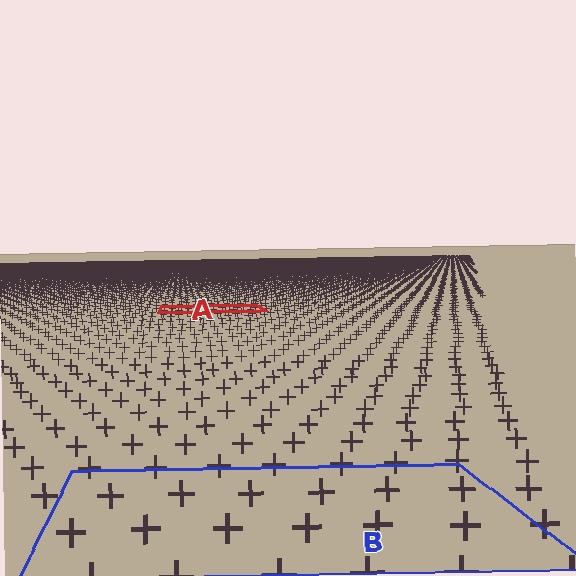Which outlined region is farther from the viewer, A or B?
Region A is farther from the viewer — the texture elements inside it appear smaller and more densely packed.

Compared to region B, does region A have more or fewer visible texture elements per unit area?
Region A has more texture elements per unit area — they are packed more densely because it is farther away.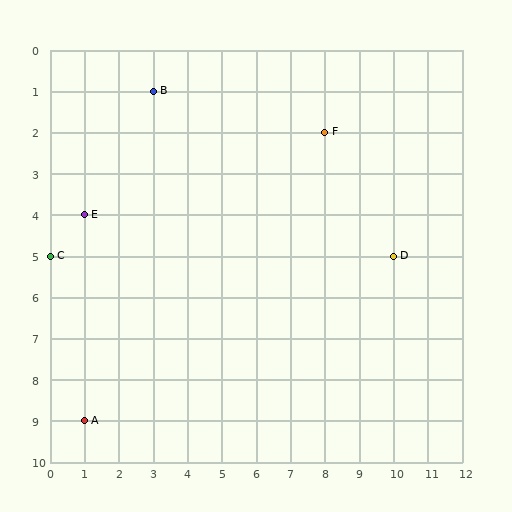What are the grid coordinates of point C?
Point C is at grid coordinates (0, 5).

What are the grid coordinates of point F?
Point F is at grid coordinates (8, 2).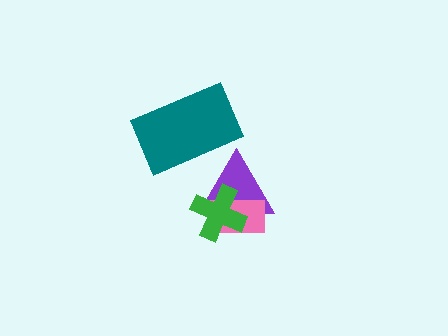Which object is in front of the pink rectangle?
The green cross is in front of the pink rectangle.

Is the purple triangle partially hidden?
Yes, it is partially covered by another shape.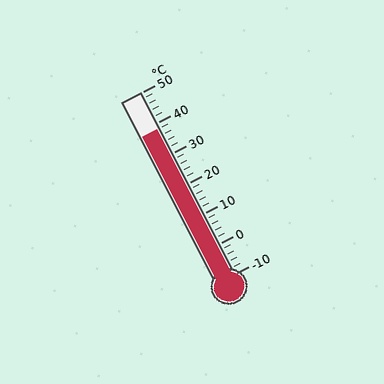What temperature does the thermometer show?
The thermometer shows approximately 38°C.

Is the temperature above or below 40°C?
The temperature is below 40°C.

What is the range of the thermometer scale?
The thermometer scale ranges from -10°C to 50°C.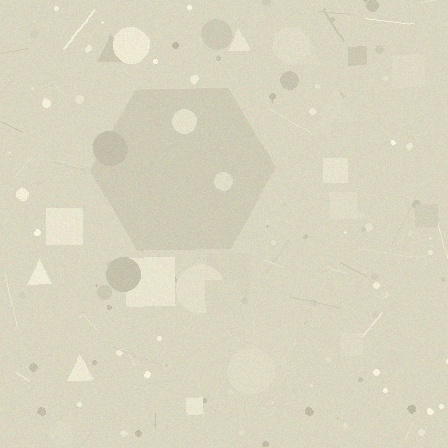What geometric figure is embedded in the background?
A hexagon is embedded in the background.